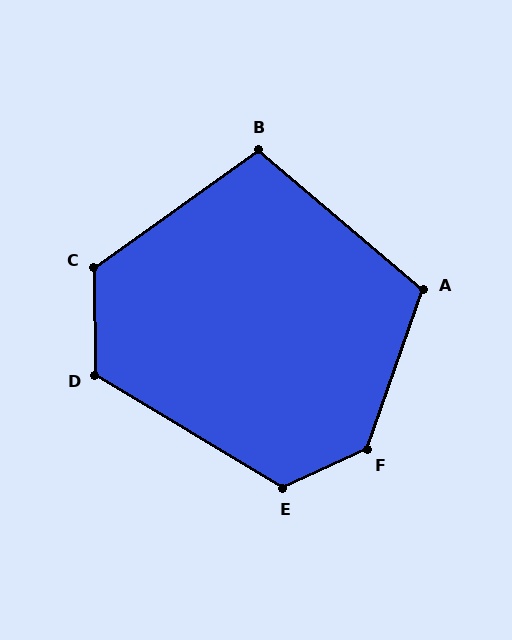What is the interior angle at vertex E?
Approximately 124 degrees (obtuse).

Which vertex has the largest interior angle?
F, at approximately 134 degrees.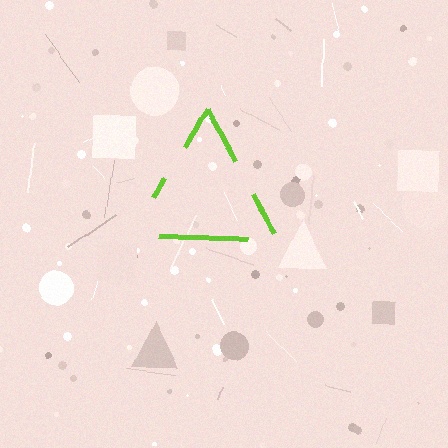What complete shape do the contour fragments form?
The contour fragments form a triangle.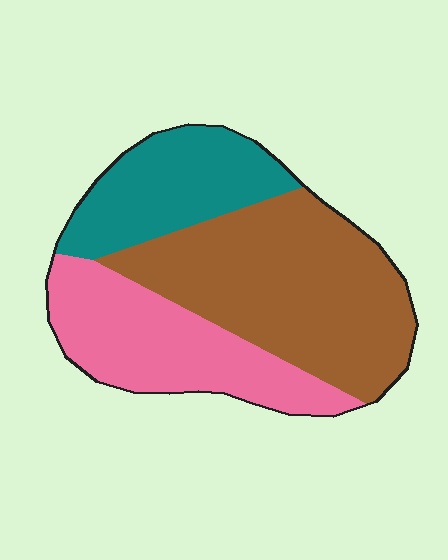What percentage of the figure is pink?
Pink takes up between a sixth and a third of the figure.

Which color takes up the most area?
Brown, at roughly 45%.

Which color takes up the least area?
Teal, at roughly 25%.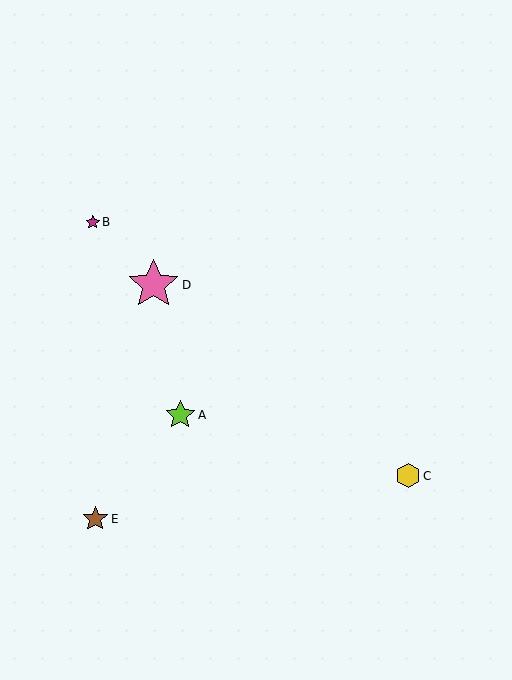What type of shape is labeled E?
Shape E is a brown star.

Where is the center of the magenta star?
The center of the magenta star is at (93, 222).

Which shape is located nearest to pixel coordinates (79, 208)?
The magenta star (labeled B) at (93, 222) is nearest to that location.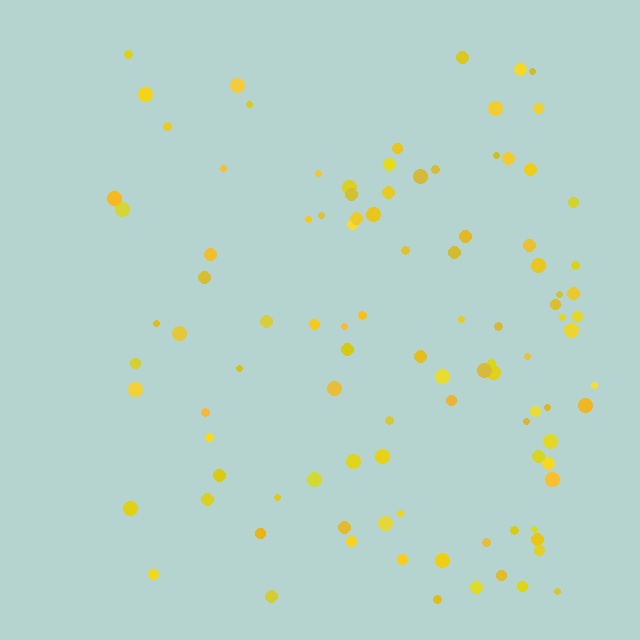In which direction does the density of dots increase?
From left to right, with the right side densest.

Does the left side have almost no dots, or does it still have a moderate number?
Still a moderate number, just noticeably fewer than the right.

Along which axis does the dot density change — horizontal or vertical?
Horizontal.